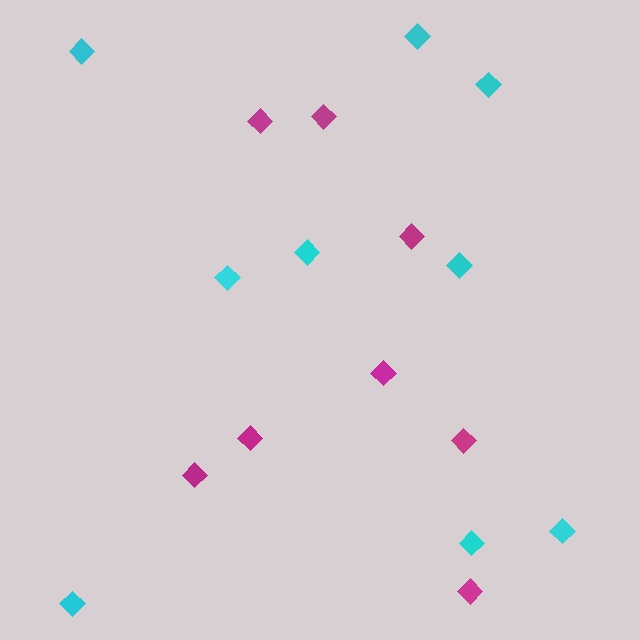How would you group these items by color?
There are 2 groups: one group of magenta diamonds (8) and one group of cyan diamonds (9).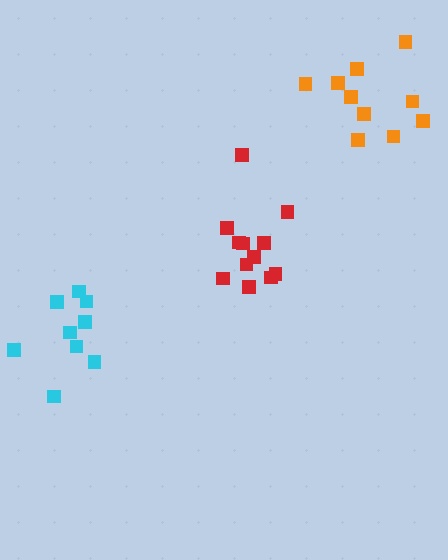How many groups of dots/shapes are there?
There are 3 groups.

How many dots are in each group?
Group 1: 9 dots, Group 2: 12 dots, Group 3: 10 dots (31 total).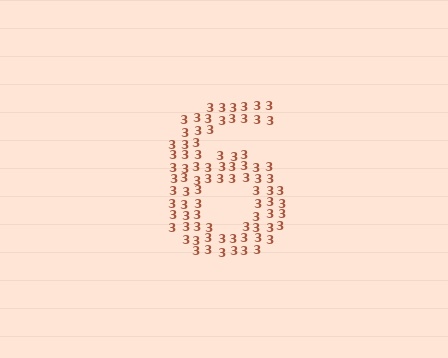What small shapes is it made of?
It is made of small digit 3's.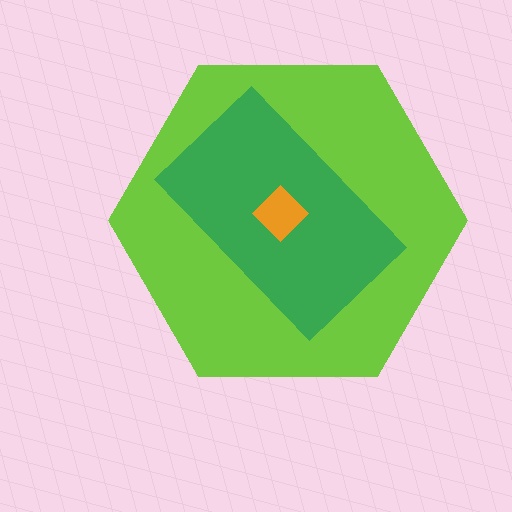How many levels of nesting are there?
3.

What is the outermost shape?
The lime hexagon.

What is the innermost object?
The orange diamond.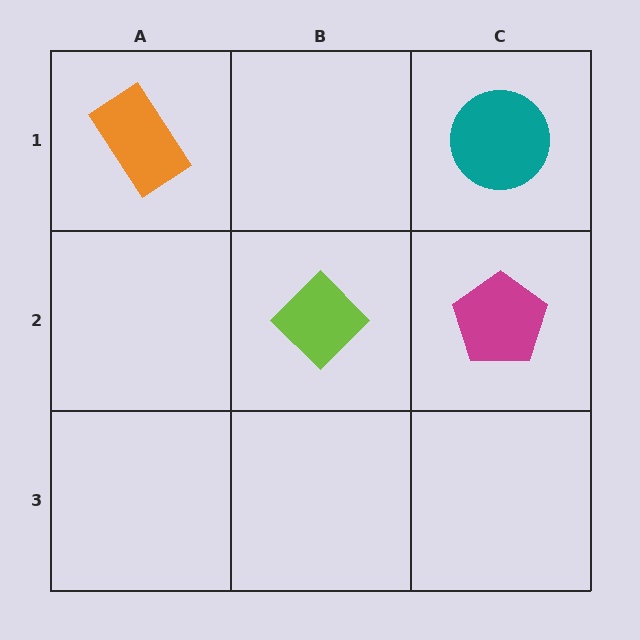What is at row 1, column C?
A teal circle.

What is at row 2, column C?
A magenta pentagon.